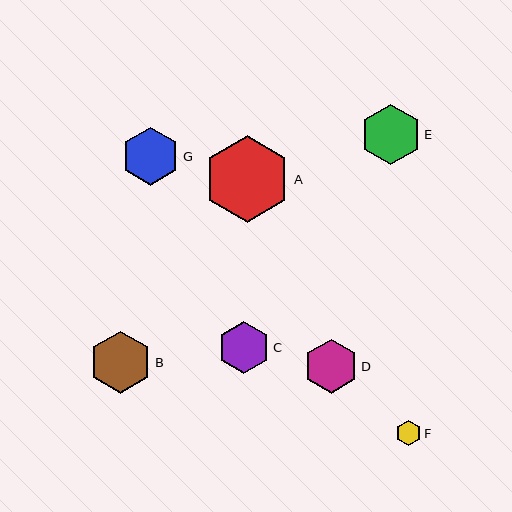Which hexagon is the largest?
Hexagon A is the largest with a size of approximately 87 pixels.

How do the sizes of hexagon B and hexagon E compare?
Hexagon B and hexagon E are approximately the same size.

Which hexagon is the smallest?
Hexagon F is the smallest with a size of approximately 26 pixels.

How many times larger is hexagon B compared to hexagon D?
Hexagon B is approximately 1.2 times the size of hexagon D.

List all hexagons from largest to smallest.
From largest to smallest: A, B, E, G, D, C, F.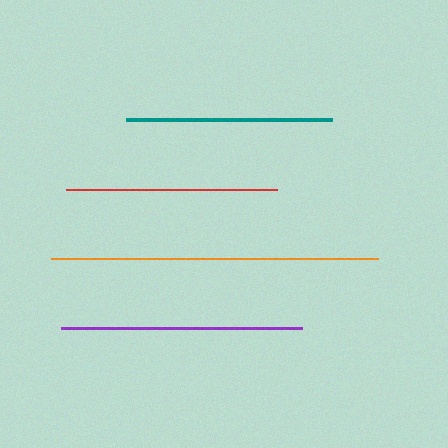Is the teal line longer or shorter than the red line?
The red line is longer than the teal line.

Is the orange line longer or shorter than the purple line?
The orange line is longer than the purple line.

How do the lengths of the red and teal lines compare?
The red and teal lines are approximately the same length.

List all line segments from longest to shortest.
From longest to shortest: orange, purple, red, teal.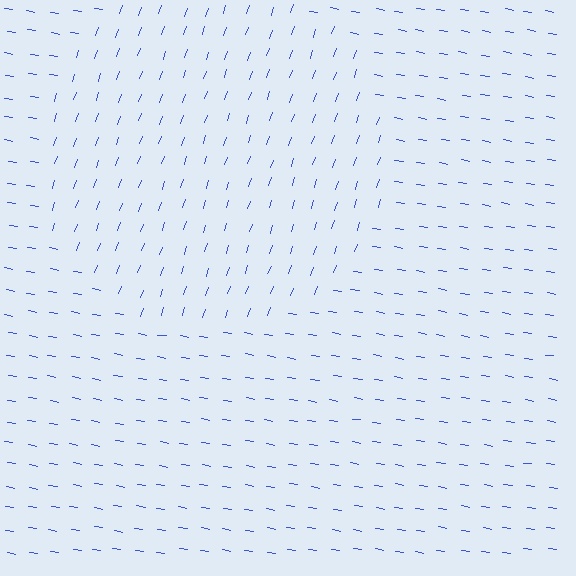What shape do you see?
I see a circle.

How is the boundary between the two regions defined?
The boundary is defined purely by a change in line orientation (approximately 79 degrees difference). All lines are the same color and thickness.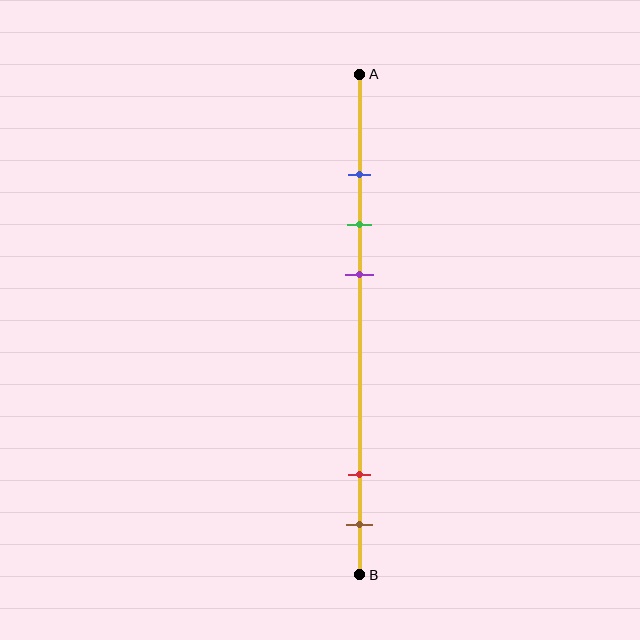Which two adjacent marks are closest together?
The blue and green marks are the closest adjacent pair.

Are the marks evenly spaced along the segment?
No, the marks are not evenly spaced.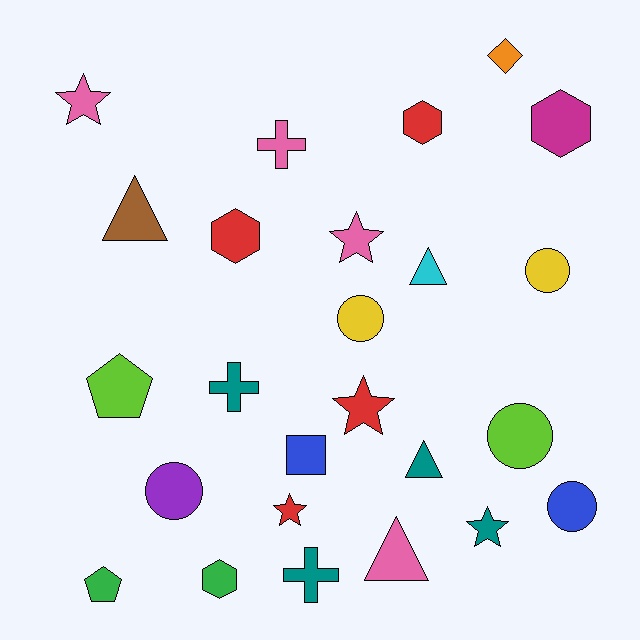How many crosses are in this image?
There are 3 crosses.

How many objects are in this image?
There are 25 objects.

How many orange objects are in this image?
There is 1 orange object.